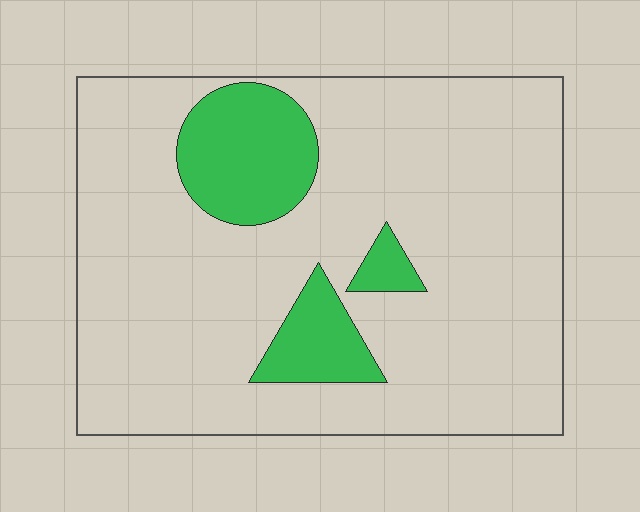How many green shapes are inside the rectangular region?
3.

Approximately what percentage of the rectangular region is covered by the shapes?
Approximately 15%.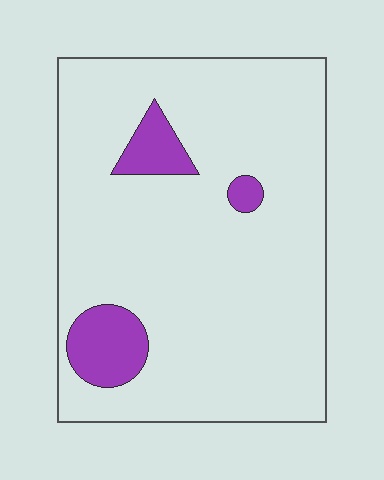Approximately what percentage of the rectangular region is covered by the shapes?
Approximately 10%.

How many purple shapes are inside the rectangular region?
3.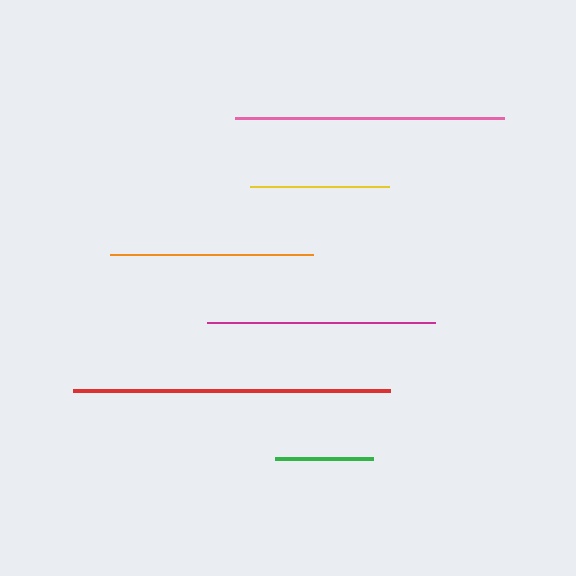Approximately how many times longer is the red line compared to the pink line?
The red line is approximately 1.2 times the length of the pink line.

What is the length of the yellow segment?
The yellow segment is approximately 139 pixels long.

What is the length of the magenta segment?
The magenta segment is approximately 229 pixels long.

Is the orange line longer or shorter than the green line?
The orange line is longer than the green line.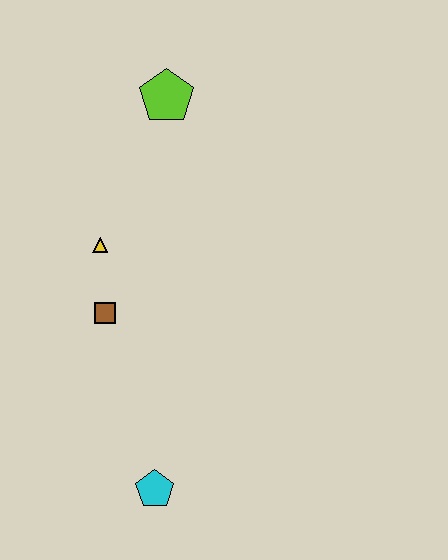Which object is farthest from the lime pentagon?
The cyan pentagon is farthest from the lime pentagon.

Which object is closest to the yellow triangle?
The brown square is closest to the yellow triangle.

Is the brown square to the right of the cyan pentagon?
No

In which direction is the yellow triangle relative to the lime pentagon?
The yellow triangle is below the lime pentagon.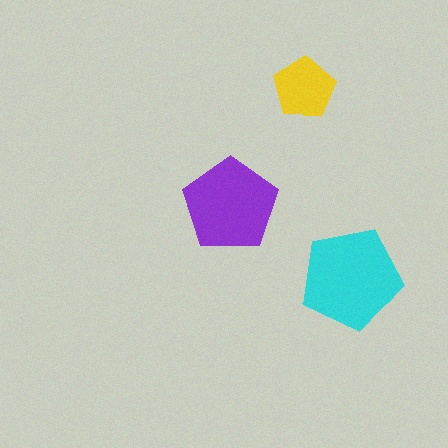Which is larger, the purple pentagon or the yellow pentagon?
The purple one.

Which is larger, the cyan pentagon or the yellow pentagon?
The cyan one.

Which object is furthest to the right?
The cyan pentagon is rightmost.